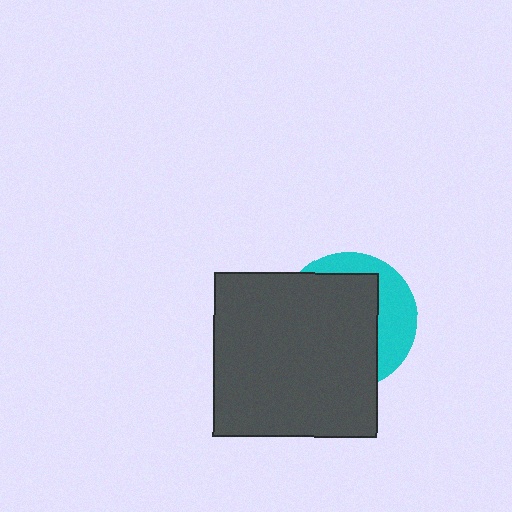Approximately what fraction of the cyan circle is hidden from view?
Roughly 69% of the cyan circle is hidden behind the dark gray square.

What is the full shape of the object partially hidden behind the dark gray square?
The partially hidden object is a cyan circle.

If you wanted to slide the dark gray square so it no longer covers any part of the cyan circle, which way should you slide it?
Slide it left — that is the most direct way to separate the two shapes.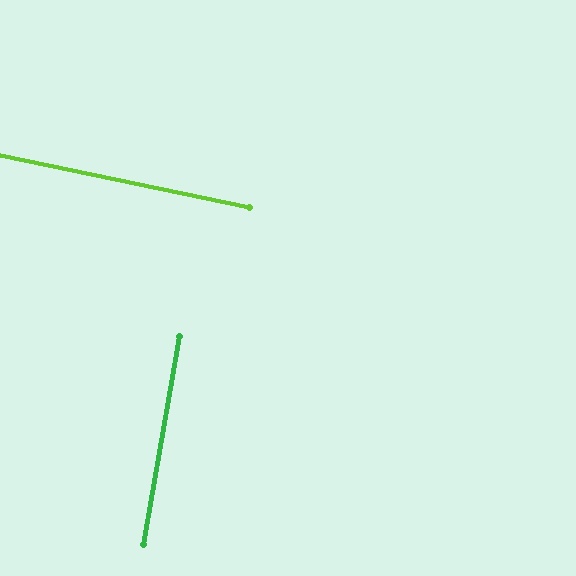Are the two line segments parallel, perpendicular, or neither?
Perpendicular — they meet at approximately 88°.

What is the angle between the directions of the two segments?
Approximately 88 degrees.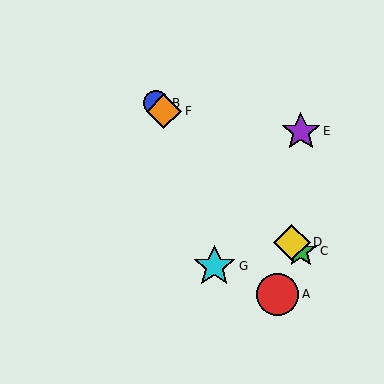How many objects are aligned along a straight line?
4 objects (B, C, D, F) are aligned along a straight line.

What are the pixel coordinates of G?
Object G is at (214, 266).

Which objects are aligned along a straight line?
Objects B, C, D, F are aligned along a straight line.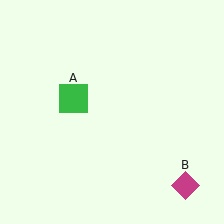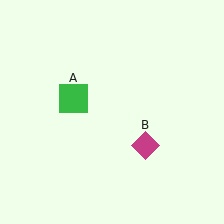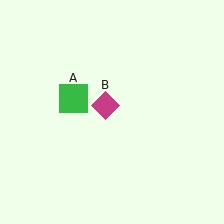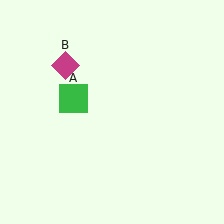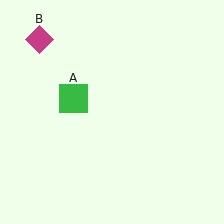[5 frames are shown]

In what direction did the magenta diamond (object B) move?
The magenta diamond (object B) moved up and to the left.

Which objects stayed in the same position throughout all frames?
Green square (object A) remained stationary.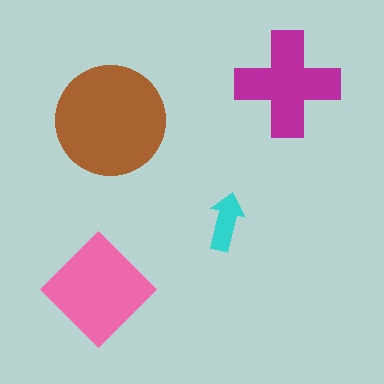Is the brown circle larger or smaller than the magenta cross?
Larger.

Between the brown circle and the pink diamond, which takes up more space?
The brown circle.